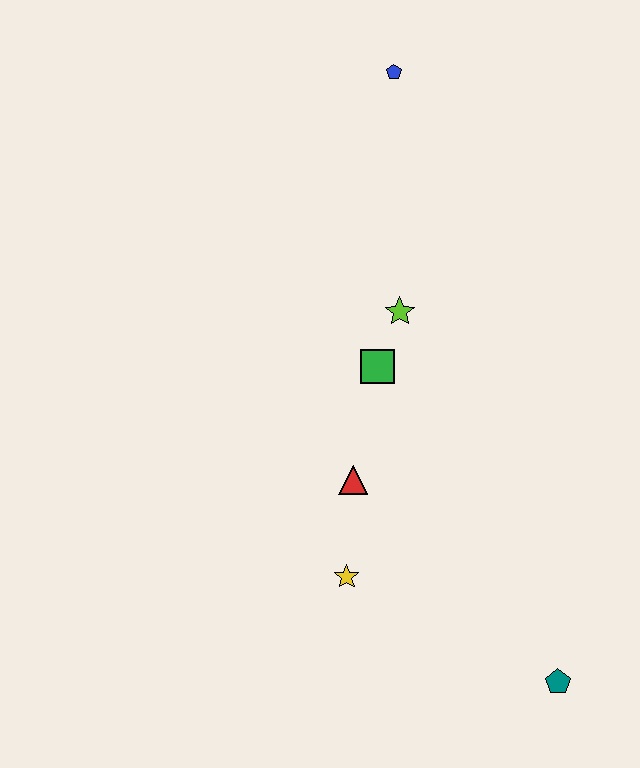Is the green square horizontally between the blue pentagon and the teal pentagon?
No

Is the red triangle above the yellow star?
Yes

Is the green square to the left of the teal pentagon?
Yes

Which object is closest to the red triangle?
The yellow star is closest to the red triangle.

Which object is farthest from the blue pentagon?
The teal pentagon is farthest from the blue pentagon.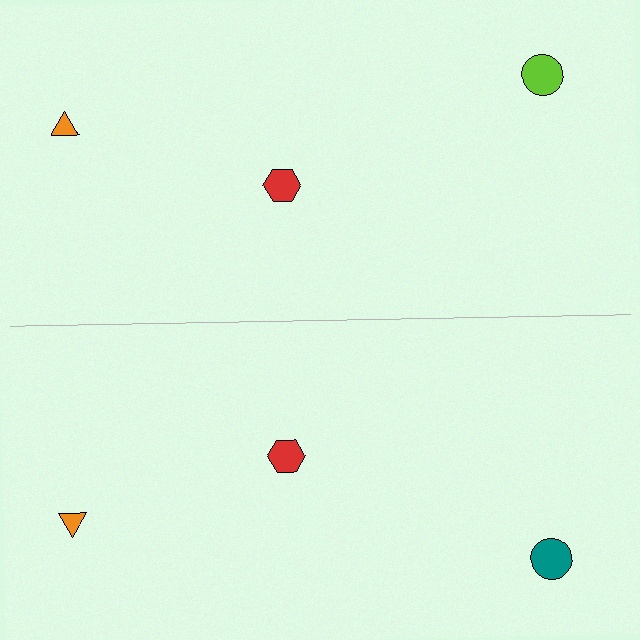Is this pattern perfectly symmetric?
No, the pattern is not perfectly symmetric. The teal circle on the bottom side breaks the symmetry — its mirror counterpart is lime.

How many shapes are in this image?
There are 6 shapes in this image.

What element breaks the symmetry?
The teal circle on the bottom side breaks the symmetry — its mirror counterpart is lime.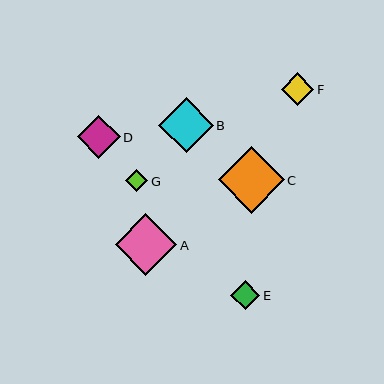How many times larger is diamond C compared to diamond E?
Diamond C is approximately 2.3 times the size of diamond E.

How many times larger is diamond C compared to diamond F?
Diamond C is approximately 2.1 times the size of diamond F.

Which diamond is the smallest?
Diamond G is the smallest with a size of approximately 22 pixels.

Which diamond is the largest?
Diamond C is the largest with a size of approximately 66 pixels.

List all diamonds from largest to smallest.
From largest to smallest: C, A, B, D, F, E, G.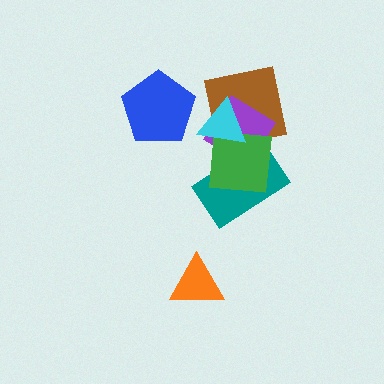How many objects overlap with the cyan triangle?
4 objects overlap with the cyan triangle.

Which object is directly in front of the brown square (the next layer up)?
The purple diamond is directly in front of the brown square.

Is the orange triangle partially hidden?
No, no other shape covers it.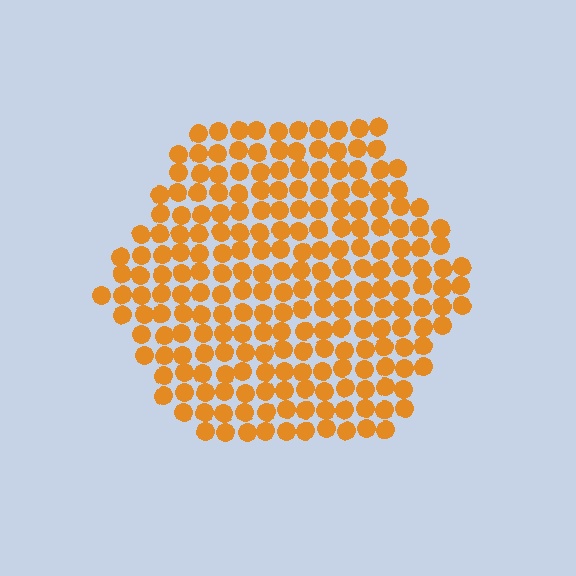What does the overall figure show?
The overall figure shows a hexagon.